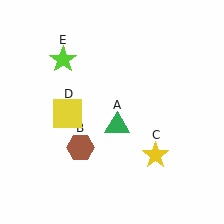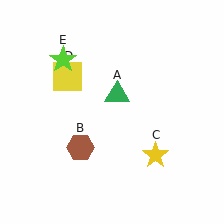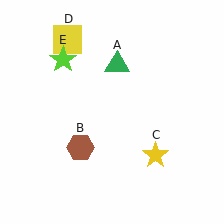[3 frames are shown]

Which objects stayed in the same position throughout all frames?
Brown hexagon (object B) and yellow star (object C) and lime star (object E) remained stationary.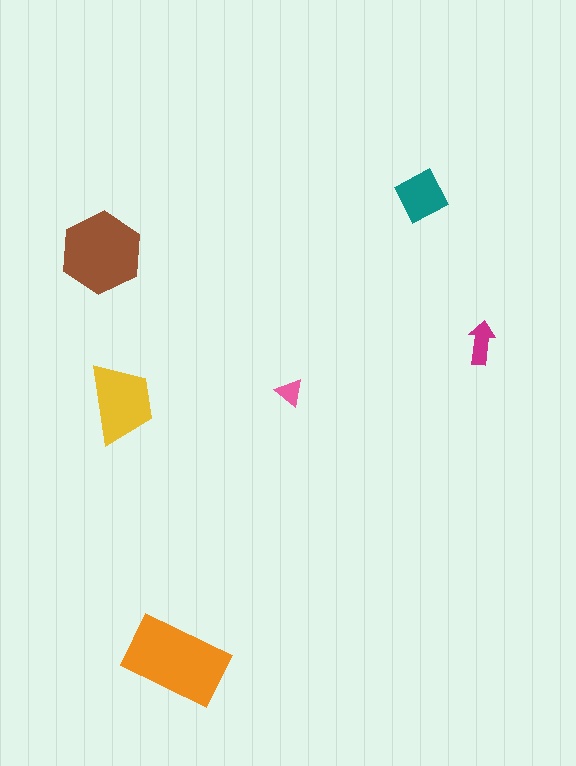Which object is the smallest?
The pink triangle.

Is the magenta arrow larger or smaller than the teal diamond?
Smaller.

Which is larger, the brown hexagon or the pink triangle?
The brown hexagon.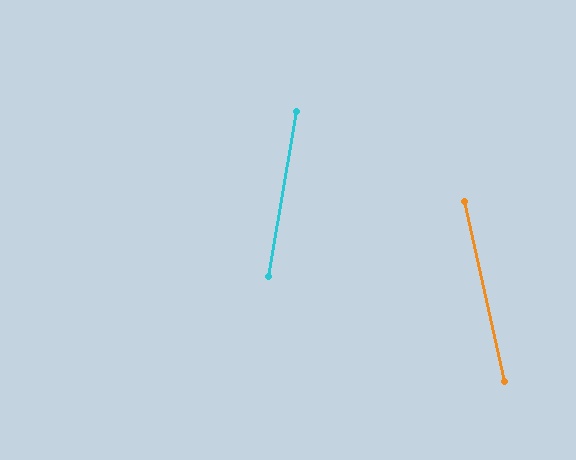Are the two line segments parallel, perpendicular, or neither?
Neither parallel nor perpendicular — they differ by about 22°.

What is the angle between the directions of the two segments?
Approximately 22 degrees.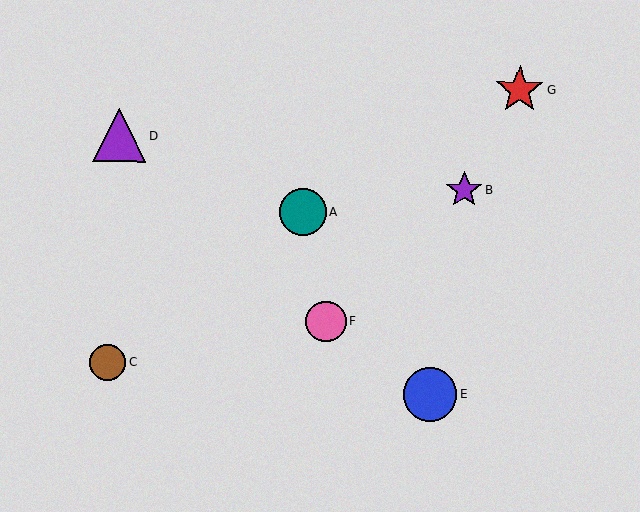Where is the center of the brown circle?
The center of the brown circle is at (107, 363).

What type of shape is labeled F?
Shape F is a pink circle.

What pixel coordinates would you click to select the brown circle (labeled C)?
Click at (107, 363) to select the brown circle C.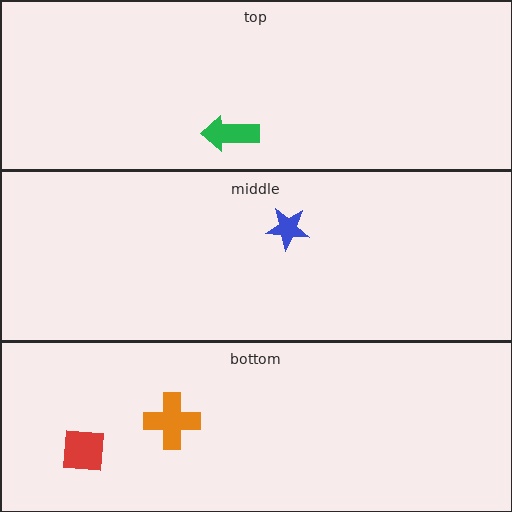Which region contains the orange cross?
The bottom region.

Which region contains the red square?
The bottom region.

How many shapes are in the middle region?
1.